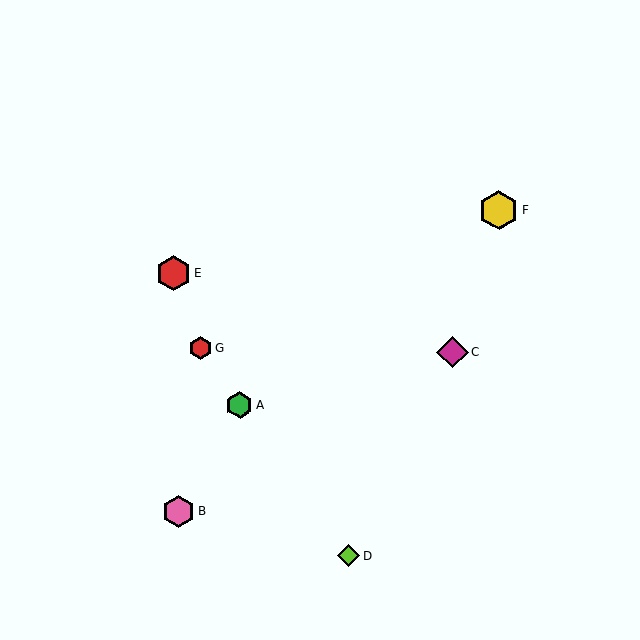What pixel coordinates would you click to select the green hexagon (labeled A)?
Click at (240, 406) to select the green hexagon A.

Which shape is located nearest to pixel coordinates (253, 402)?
The green hexagon (labeled A) at (240, 406) is nearest to that location.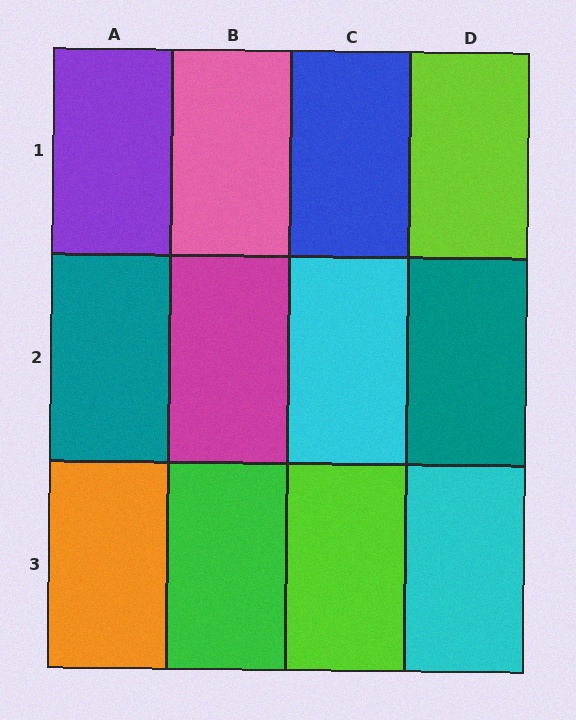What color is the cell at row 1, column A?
Purple.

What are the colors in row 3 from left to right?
Orange, green, lime, cyan.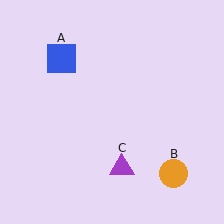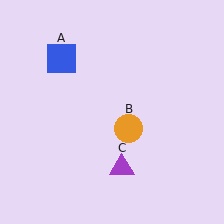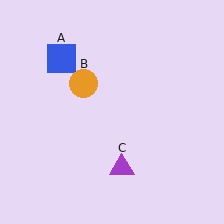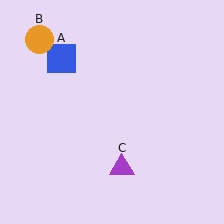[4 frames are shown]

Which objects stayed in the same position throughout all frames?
Blue square (object A) and purple triangle (object C) remained stationary.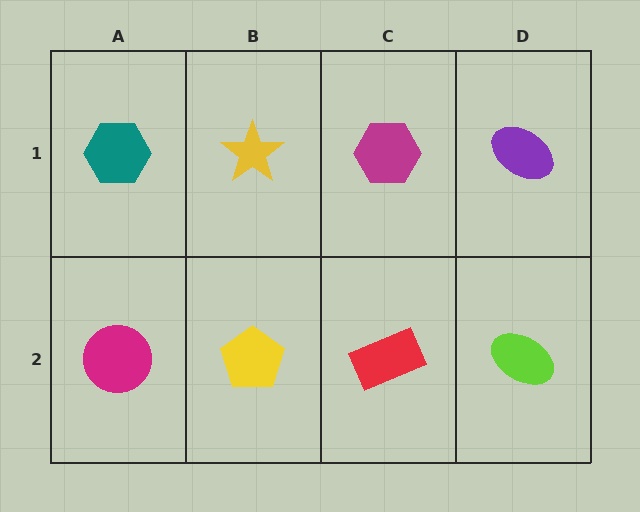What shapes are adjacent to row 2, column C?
A magenta hexagon (row 1, column C), a yellow pentagon (row 2, column B), a lime ellipse (row 2, column D).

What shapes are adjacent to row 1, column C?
A red rectangle (row 2, column C), a yellow star (row 1, column B), a purple ellipse (row 1, column D).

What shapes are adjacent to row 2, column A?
A teal hexagon (row 1, column A), a yellow pentagon (row 2, column B).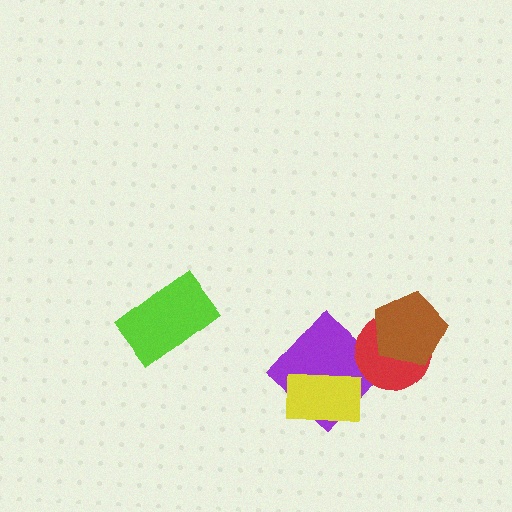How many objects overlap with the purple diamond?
2 objects overlap with the purple diamond.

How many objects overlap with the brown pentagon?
1 object overlaps with the brown pentagon.